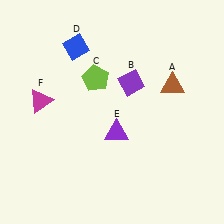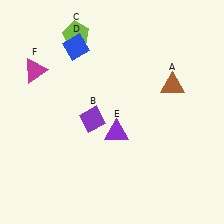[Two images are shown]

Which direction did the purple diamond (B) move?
The purple diamond (B) moved left.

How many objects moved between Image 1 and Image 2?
3 objects moved between the two images.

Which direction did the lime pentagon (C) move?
The lime pentagon (C) moved up.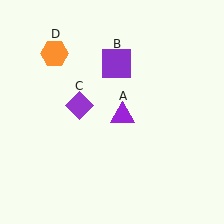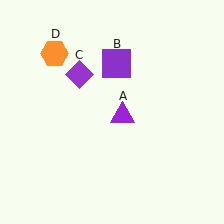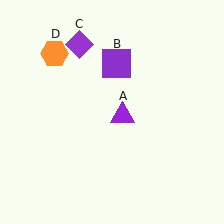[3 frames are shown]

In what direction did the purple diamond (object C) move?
The purple diamond (object C) moved up.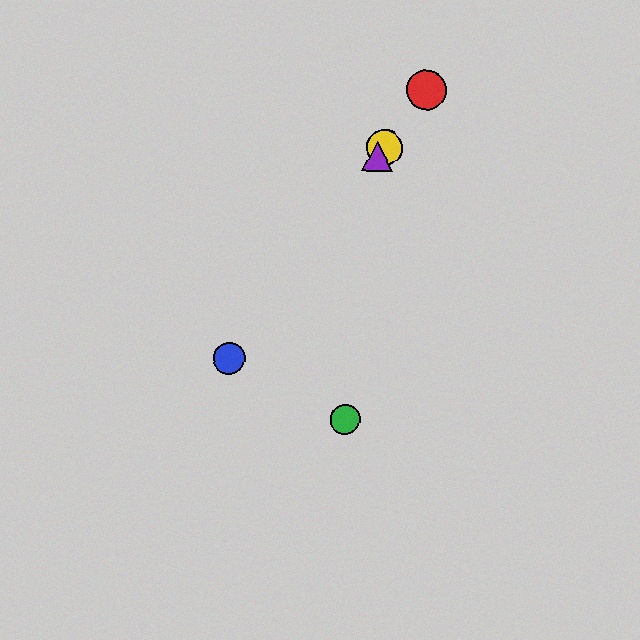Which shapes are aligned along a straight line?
The red circle, the blue circle, the yellow circle, the purple triangle are aligned along a straight line.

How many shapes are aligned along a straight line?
4 shapes (the red circle, the blue circle, the yellow circle, the purple triangle) are aligned along a straight line.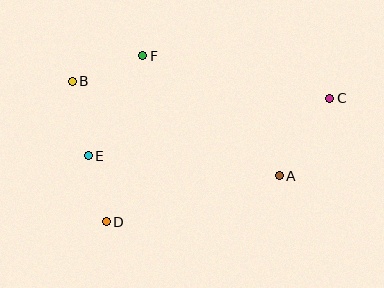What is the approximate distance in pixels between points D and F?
The distance between D and F is approximately 170 pixels.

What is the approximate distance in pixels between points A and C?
The distance between A and C is approximately 93 pixels.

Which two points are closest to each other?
Points D and E are closest to each other.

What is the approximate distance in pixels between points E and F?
The distance between E and F is approximately 114 pixels.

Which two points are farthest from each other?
Points B and C are farthest from each other.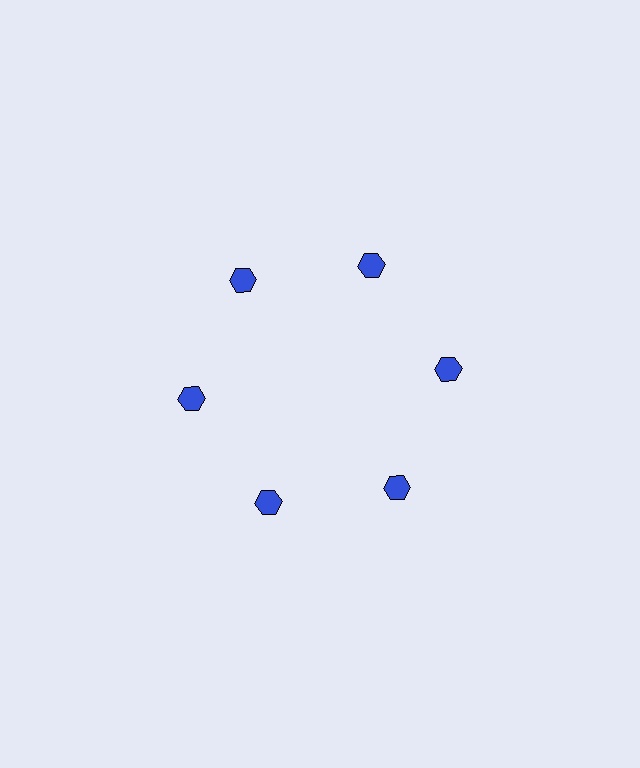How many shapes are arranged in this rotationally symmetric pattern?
There are 6 shapes, arranged in 6 groups of 1.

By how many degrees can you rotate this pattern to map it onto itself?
The pattern maps onto itself every 60 degrees of rotation.